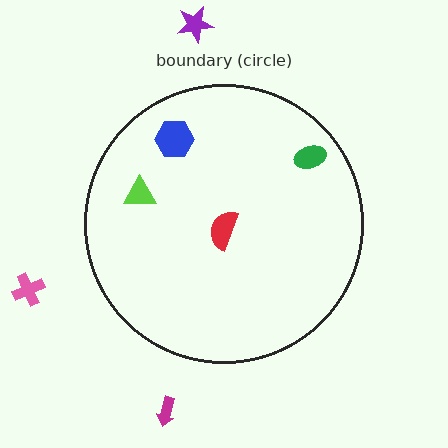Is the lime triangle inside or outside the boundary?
Inside.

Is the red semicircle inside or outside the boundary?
Inside.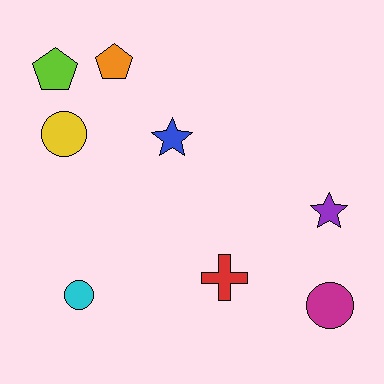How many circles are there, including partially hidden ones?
There are 3 circles.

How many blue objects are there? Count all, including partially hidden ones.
There is 1 blue object.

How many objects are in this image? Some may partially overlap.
There are 8 objects.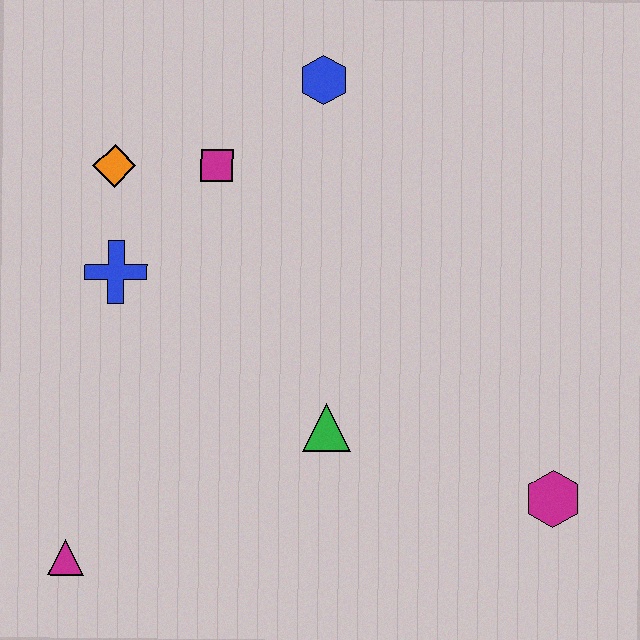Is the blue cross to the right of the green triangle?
No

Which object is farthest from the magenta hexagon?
The orange diamond is farthest from the magenta hexagon.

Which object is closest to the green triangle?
The magenta hexagon is closest to the green triangle.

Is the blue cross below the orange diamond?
Yes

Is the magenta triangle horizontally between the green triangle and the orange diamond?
No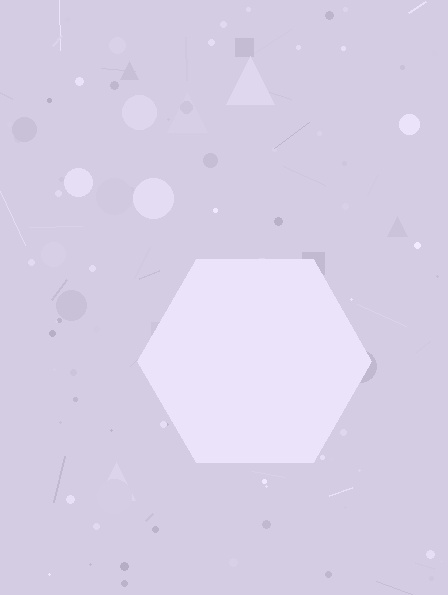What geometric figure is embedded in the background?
A hexagon is embedded in the background.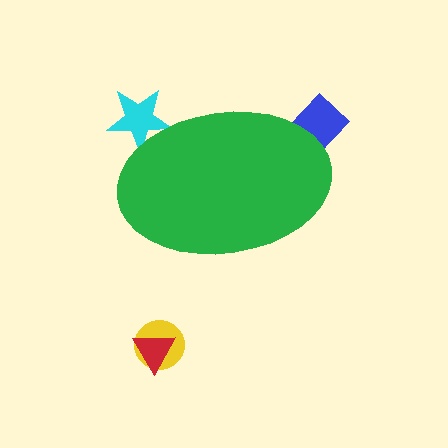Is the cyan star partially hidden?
Yes, the cyan star is partially hidden behind the green ellipse.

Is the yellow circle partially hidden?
No, the yellow circle is fully visible.